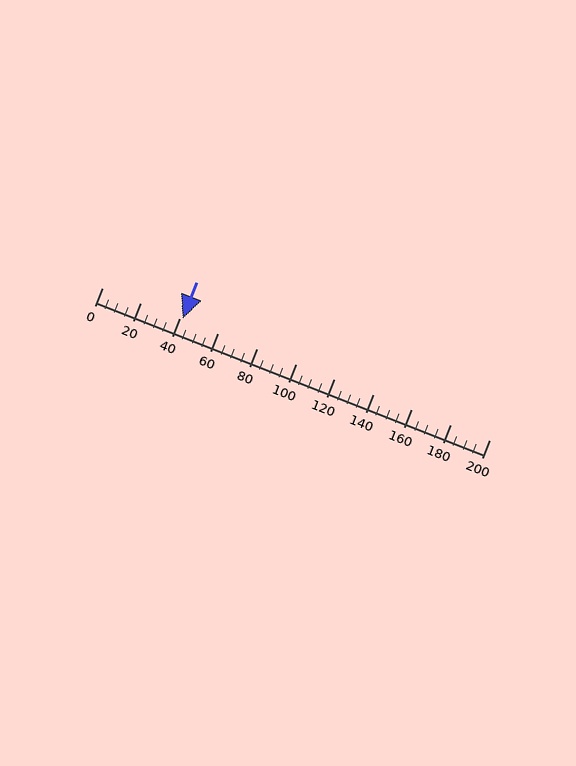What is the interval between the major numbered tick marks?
The major tick marks are spaced 20 units apart.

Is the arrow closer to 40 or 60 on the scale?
The arrow is closer to 40.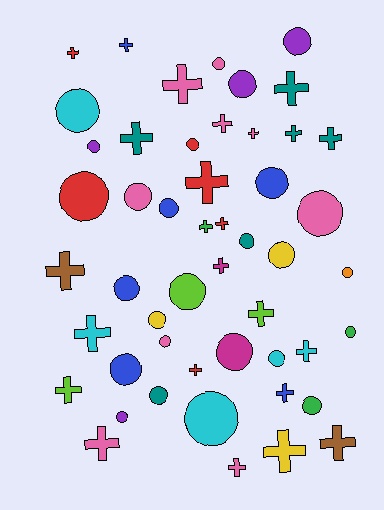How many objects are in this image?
There are 50 objects.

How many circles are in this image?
There are 26 circles.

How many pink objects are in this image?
There are 9 pink objects.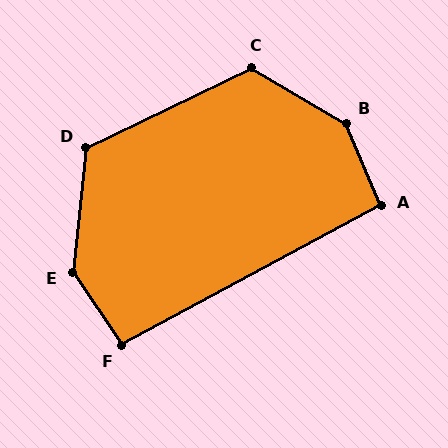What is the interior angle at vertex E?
Approximately 141 degrees (obtuse).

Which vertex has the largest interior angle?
B, at approximately 143 degrees.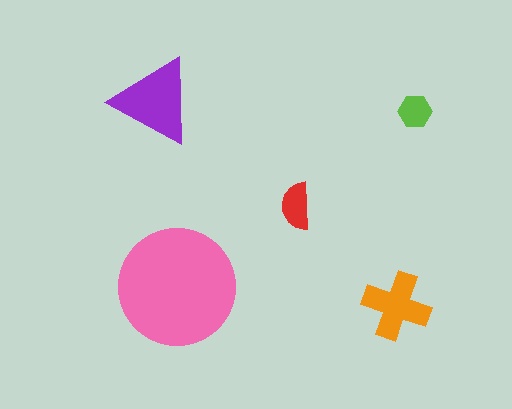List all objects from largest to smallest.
The pink circle, the purple triangle, the orange cross, the red semicircle, the lime hexagon.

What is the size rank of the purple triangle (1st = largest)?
2nd.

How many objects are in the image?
There are 5 objects in the image.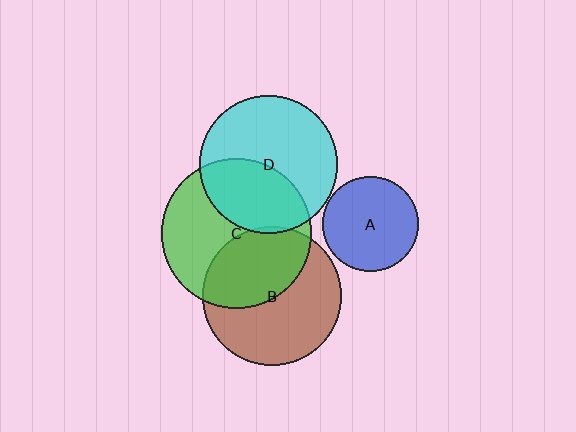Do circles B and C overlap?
Yes.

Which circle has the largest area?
Circle C (green).